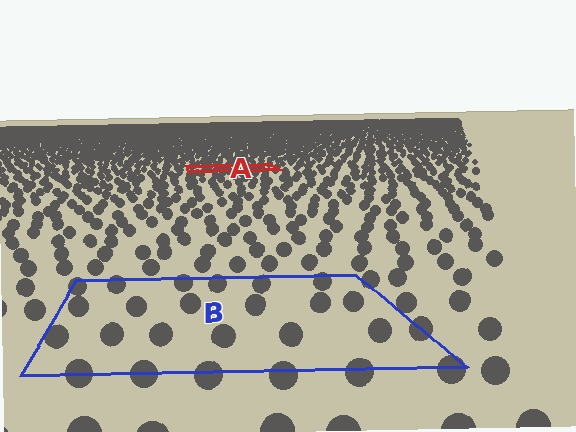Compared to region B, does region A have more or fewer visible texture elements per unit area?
Region A has more texture elements per unit area — they are packed more densely because it is farther away.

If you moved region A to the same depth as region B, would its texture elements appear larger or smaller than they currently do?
They would appear larger. At a closer depth, the same texture elements are projected at a bigger on-screen size.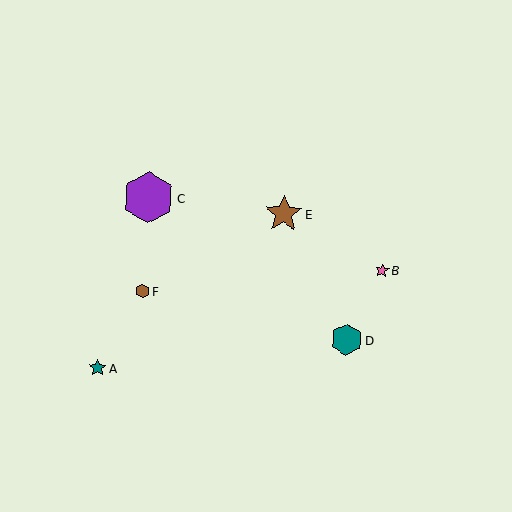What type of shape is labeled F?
Shape F is a brown hexagon.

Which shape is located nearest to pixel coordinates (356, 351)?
The teal hexagon (labeled D) at (346, 339) is nearest to that location.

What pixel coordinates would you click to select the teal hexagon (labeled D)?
Click at (346, 339) to select the teal hexagon D.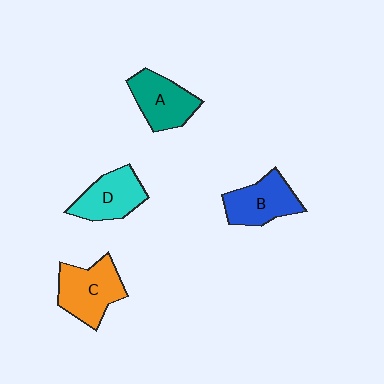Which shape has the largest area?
Shape C (orange).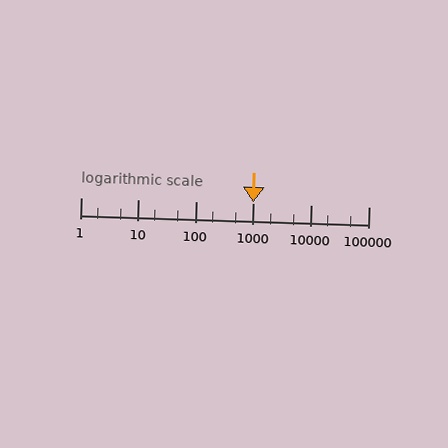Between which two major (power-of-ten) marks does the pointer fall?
The pointer is between 1000 and 10000.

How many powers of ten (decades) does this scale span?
The scale spans 5 decades, from 1 to 100000.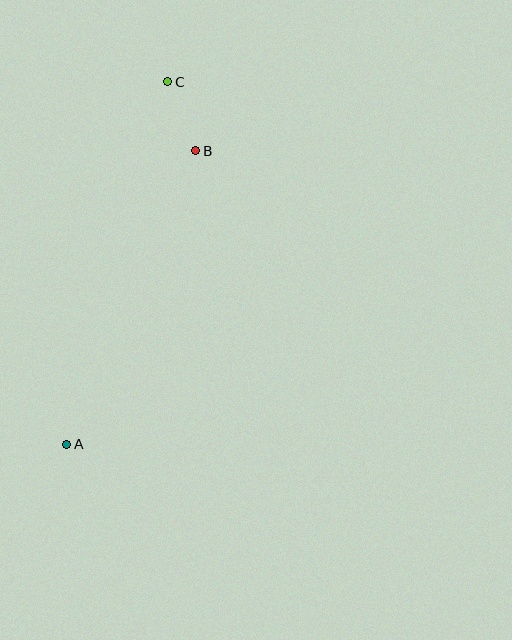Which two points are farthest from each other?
Points A and C are farthest from each other.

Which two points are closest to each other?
Points B and C are closest to each other.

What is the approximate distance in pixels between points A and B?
The distance between A and B is approximately 320 pixels.